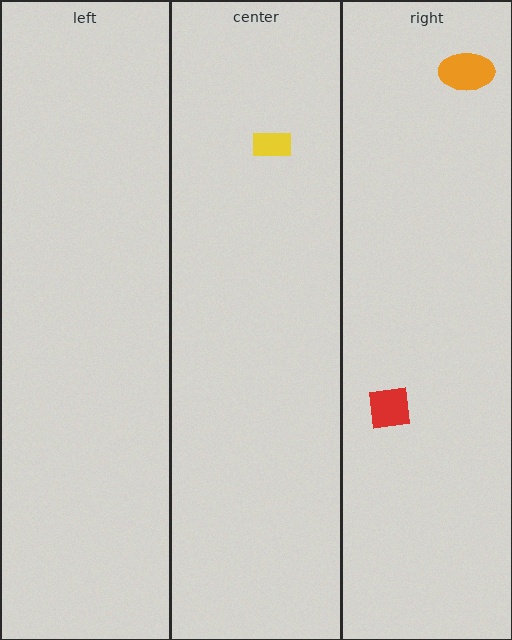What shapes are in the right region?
The orange ellipse, the red square.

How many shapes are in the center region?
1.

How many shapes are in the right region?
2.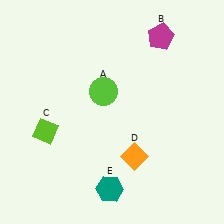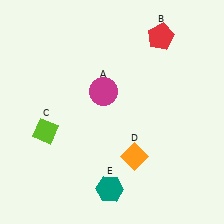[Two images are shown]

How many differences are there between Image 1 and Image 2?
There are 2 differences between the two images.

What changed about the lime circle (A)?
In Image 1, A is lime. In Image 2, it changed to magenta.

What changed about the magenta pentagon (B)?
In Image 1, B is magenta. In Image 2, it changed to red.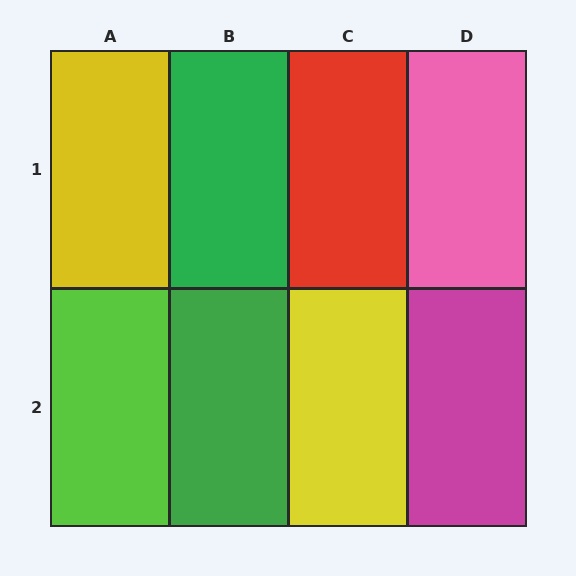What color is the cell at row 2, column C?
Yellow.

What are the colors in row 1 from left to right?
Yellow, green, red, pink.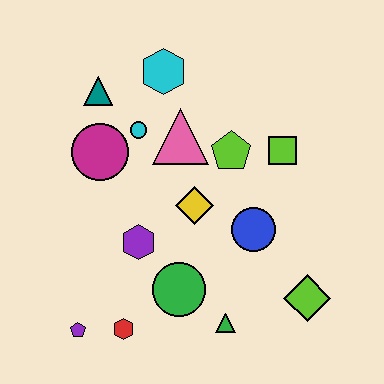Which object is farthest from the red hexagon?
The cyan hexagon is farthest from the red hexagon.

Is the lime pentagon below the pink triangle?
Yes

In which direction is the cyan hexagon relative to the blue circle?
The cyan hexagon is above the blue circle.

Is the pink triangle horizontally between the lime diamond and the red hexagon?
Yes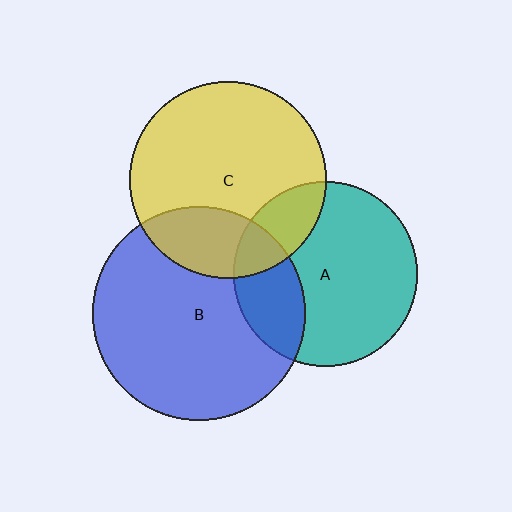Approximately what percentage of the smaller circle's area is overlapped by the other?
Approximately 20%.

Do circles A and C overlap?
Yes.